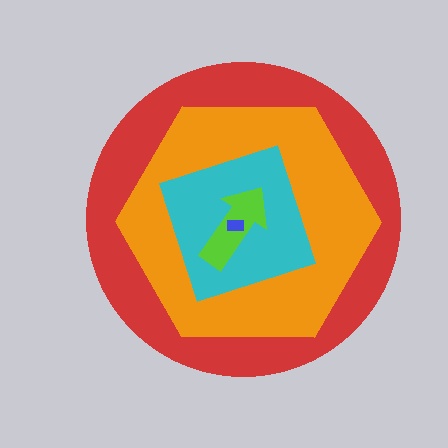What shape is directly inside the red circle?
The orange hexagon.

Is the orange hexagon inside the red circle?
Yes.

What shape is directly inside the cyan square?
The lime arrow.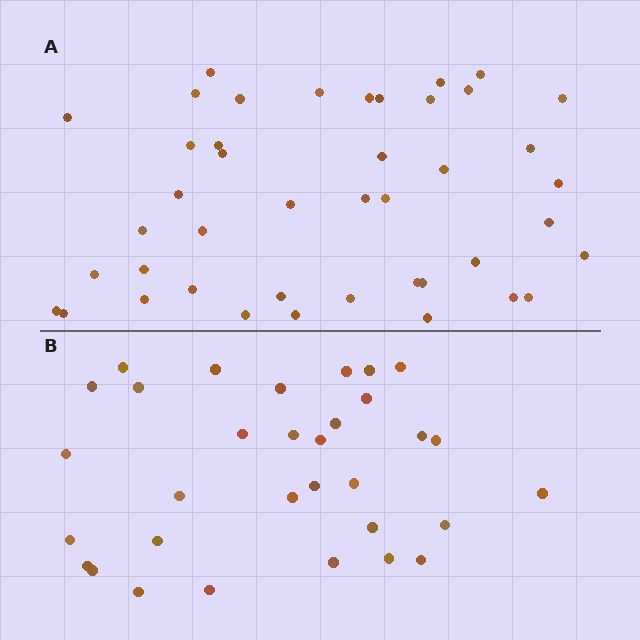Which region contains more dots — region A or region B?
Region A (the top region) has more dots.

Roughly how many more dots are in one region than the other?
Region A has roughly 12 or so more dots than region B.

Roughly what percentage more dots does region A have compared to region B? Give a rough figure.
About 35% more.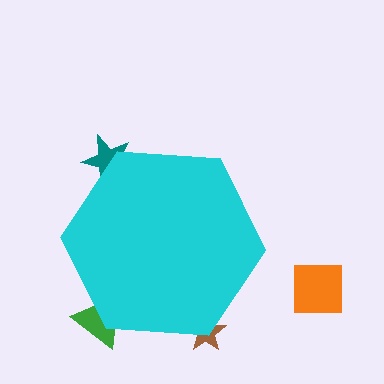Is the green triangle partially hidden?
Yes, the green triangle is partially hidden behind the cyan hexagon.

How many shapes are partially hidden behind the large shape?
3 shapes are partially hidden.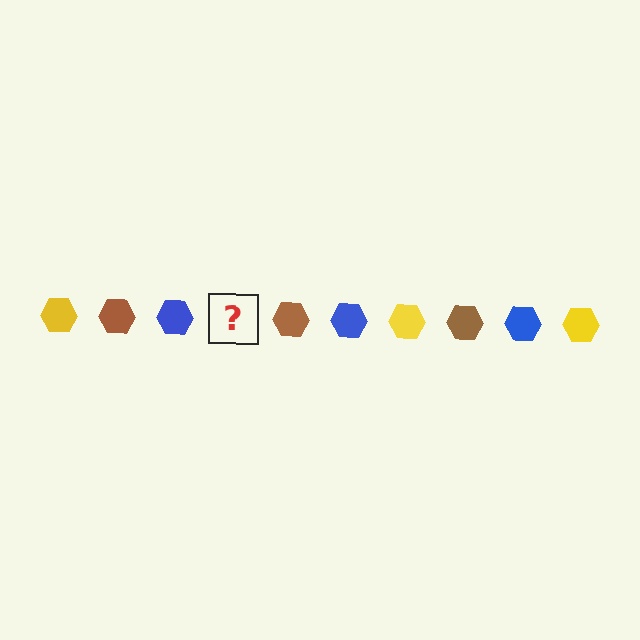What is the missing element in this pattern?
The missing element is a yellow hexagon.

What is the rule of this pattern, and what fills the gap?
The rule is that the pattern cycles through yellow, brown, blue hexagons. The gap should be filled with a yellow hexagon.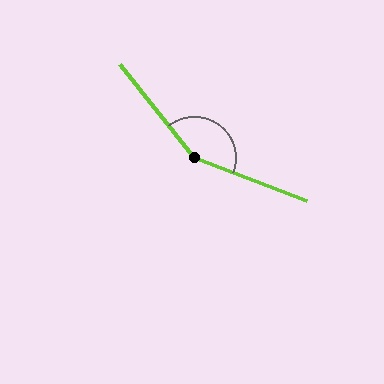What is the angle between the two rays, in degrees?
Approximately 149 degrees.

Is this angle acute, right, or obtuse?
It is obtuse.